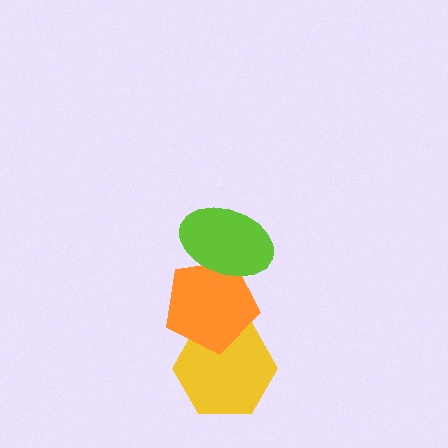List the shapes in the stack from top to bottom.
From top to bottom: the lime ellipse, the orange pentagon, the yellow hexagon.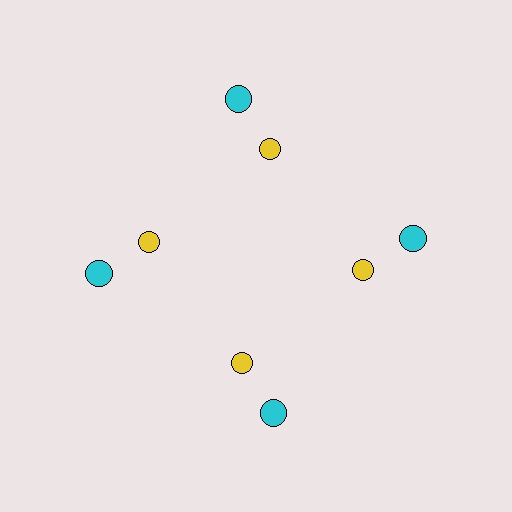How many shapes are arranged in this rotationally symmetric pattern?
There are 8 shapes, arranged in 4 groups of 2.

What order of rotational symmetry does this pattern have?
This pattern has 4-fold rotational symmetry.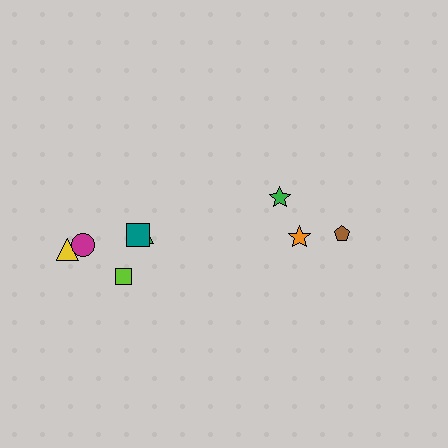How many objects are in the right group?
There are 3 objects.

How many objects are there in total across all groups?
There are 8 objects.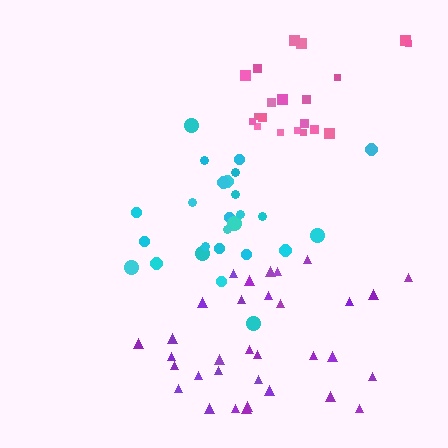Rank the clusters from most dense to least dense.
pink, purple, cyan.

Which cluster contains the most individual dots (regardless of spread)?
Purple (33).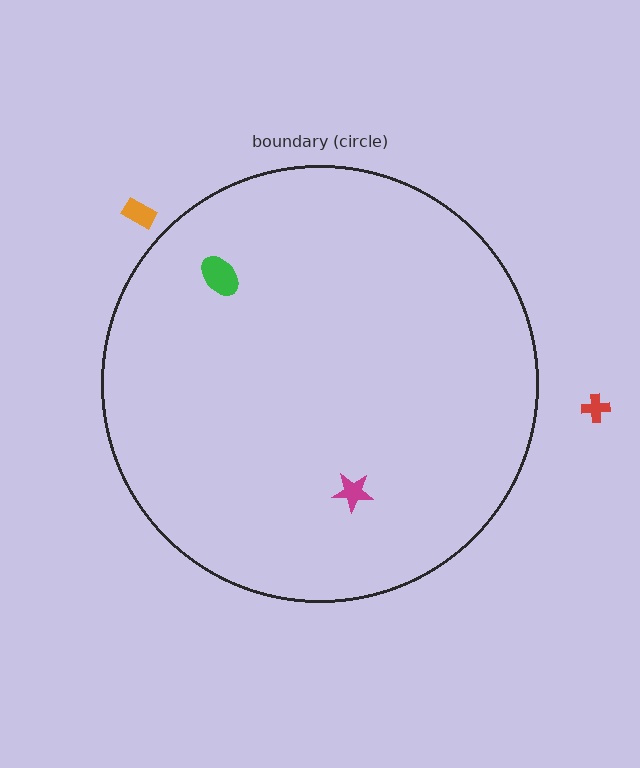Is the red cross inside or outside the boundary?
Outside.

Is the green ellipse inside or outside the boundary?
Inside.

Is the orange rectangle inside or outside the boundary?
Outside.